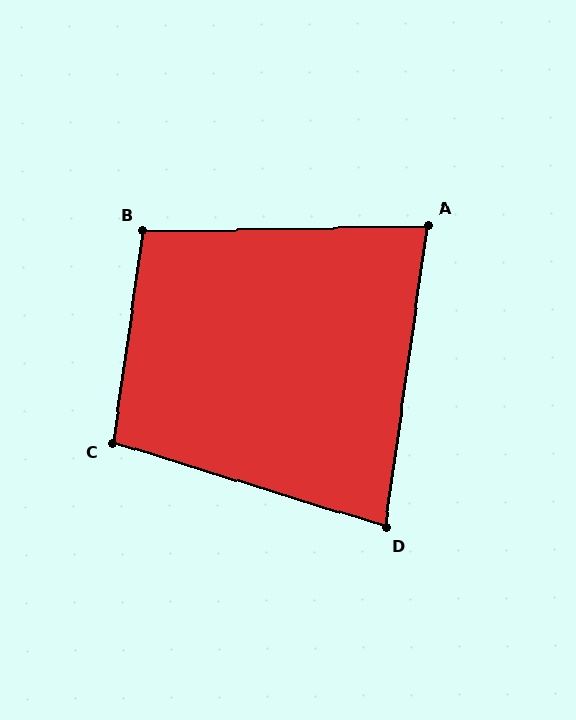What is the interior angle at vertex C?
Approximately 99 degrees (obtuse).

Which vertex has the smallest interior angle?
D, at approximately 81 degrees.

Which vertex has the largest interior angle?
B, at approximately 99 degrees.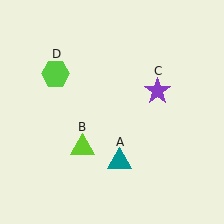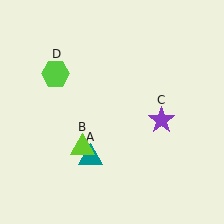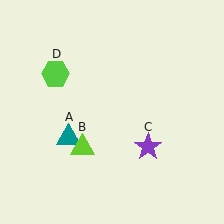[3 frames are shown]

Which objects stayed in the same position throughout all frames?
Lime triangle (object B) and lime hexagon (object D) remained stationary.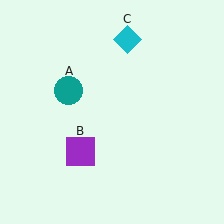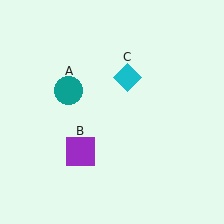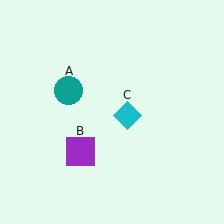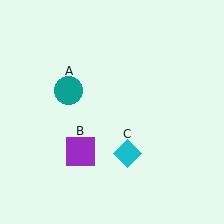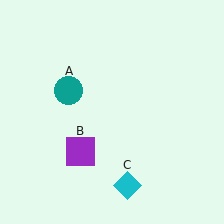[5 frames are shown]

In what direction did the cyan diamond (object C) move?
The cyan diamond (object C) moved down.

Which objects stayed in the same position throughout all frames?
Teal circle (object A) and purple square (object B) remained stationary.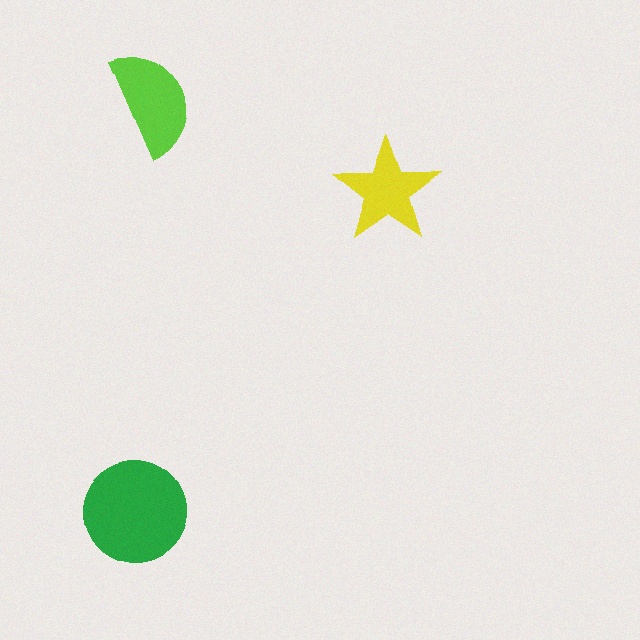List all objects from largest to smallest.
The green circle, the lime semicircle, the yellow star.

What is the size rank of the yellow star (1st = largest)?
3rd.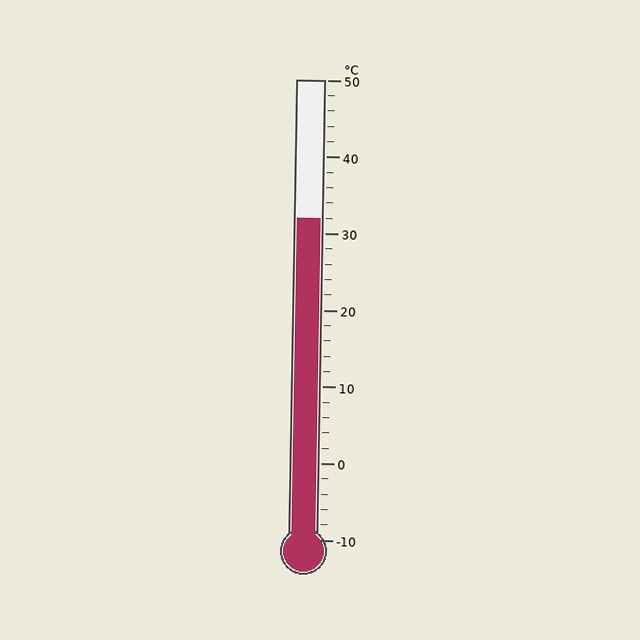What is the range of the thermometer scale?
The thermometer scale ranges from -10°C to 50°C.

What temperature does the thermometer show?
The thermometer shows approximately 32°C.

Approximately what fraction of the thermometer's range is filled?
The thermometer is filled to approximately 70% of its range.